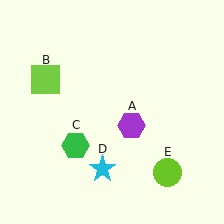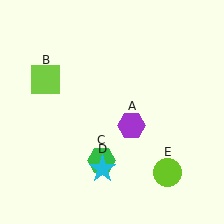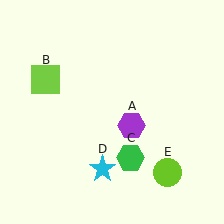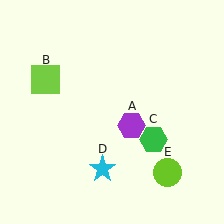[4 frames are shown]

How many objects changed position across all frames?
1 object changed position: green hexagon (object C).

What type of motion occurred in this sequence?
The green hexagon (object C) rotated counterclockwise around the center of the scene.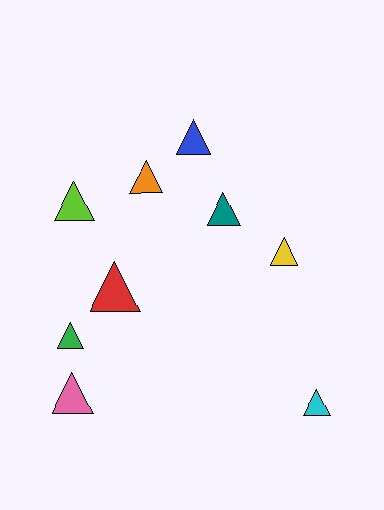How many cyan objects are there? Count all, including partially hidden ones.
There is 1 cyan object.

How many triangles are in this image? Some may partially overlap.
There are 9 triangles.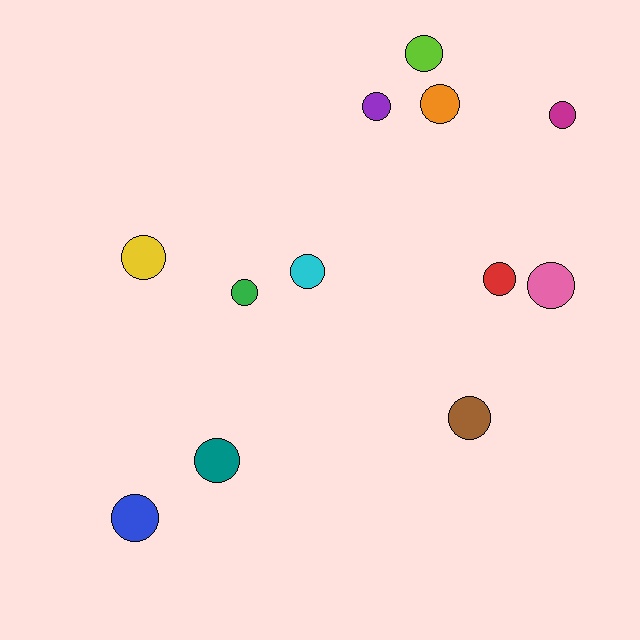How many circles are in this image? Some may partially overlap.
There are 12 circles.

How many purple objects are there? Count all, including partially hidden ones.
There is 1 purple object.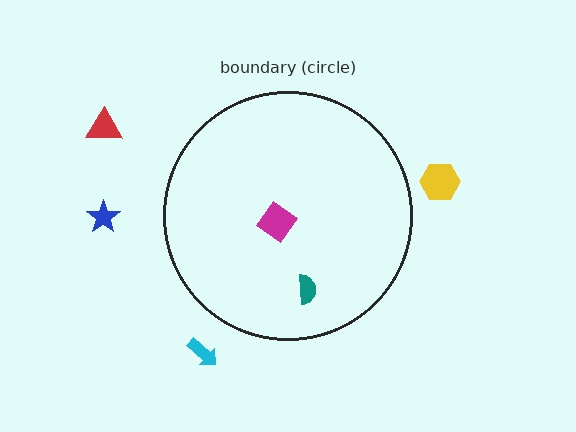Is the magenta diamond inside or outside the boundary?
Inside.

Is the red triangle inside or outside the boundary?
Outside.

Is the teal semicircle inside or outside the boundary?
Inside.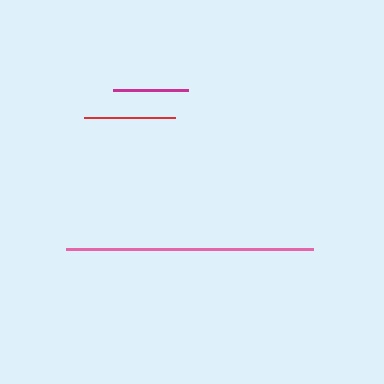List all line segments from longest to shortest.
From longest to shortest: pink, red, magenta.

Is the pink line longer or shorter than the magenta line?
The pink line is longer than the magenta line.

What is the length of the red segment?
The red segment is approximately 90 pixels long.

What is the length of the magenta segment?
The magenta segment is approximately 75 pixels long.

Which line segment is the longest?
The pink line is the longest at approximately 247 pixels.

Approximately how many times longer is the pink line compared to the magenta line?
The pink line is approximately 3.3 times the length of the magenta line.